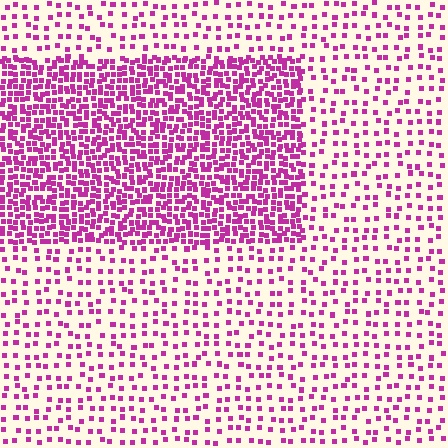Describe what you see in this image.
The image contains small magenta elements arranged at two different densities. A rectangle-shaped region is visible where the elements are more densely packed than the surrounding area.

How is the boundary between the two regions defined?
The boundary is defined by a change in element density (approximately 2.7x ratio). All elements are the same color, size, and shape.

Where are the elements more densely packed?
The elements are more densely packed inside the rectangle boundary.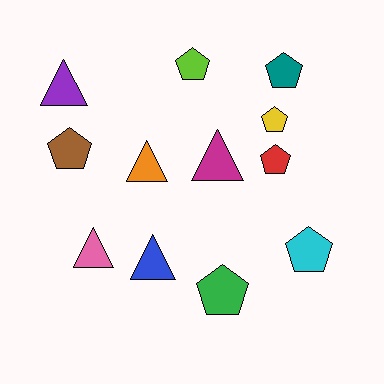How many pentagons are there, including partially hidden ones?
There are 7 pentagons.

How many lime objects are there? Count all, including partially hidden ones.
There is 1 lime object.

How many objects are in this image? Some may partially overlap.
There are 12 objects.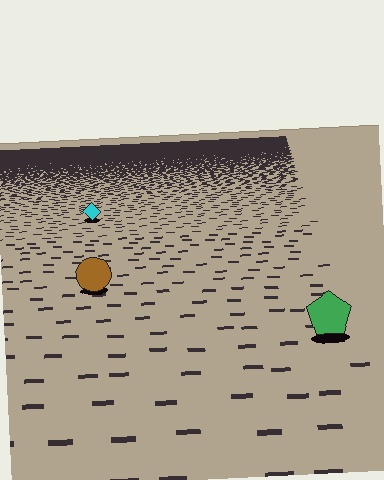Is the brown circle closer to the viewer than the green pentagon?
No. The green pentagon is closer — you can tell from the texture gradient: the ground texture is coarser near it.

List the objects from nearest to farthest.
From nearest to farthest: the green pentagon, the brown circle, the cyan diamond.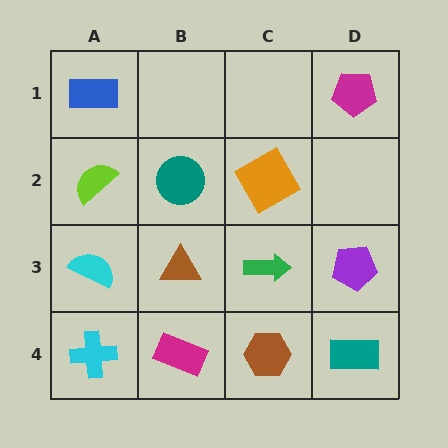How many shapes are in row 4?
4 shapes.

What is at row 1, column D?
A magenta pentagon.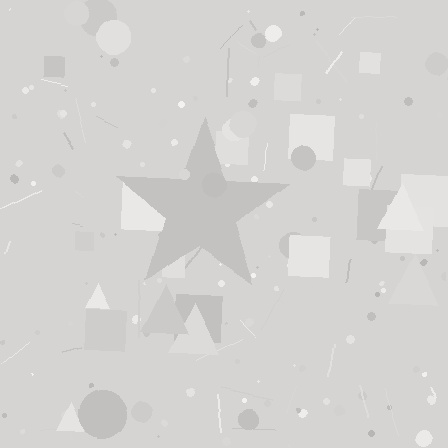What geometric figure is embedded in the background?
A star is embedded in the background.